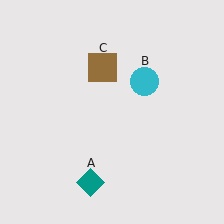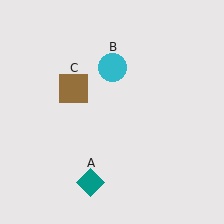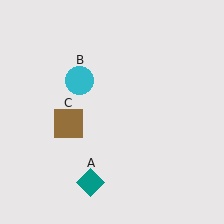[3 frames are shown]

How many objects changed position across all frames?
2 objects changed position: cyan circle (object B), brown square (object C).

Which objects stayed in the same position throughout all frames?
Teal diamond (object A) remained stationary.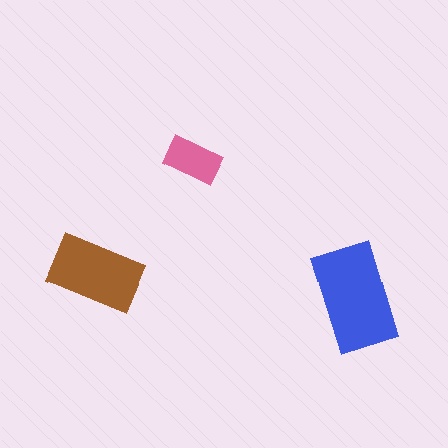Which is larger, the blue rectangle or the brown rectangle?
The blue one.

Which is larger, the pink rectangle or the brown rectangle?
The brown one.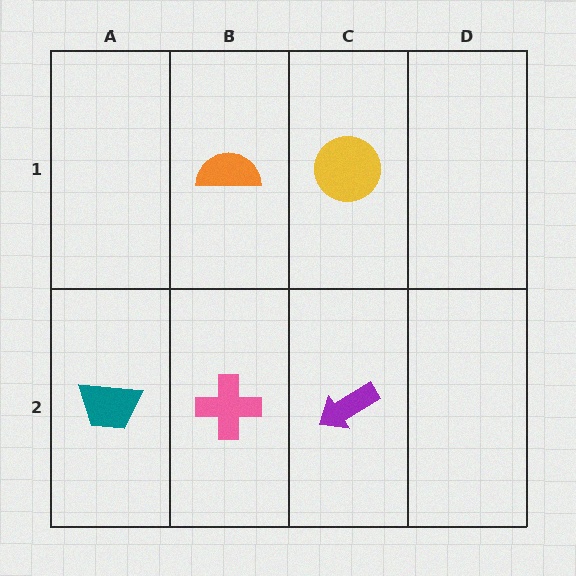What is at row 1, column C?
A yellow circle.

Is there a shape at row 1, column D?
No, that cell is empty.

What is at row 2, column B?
A pink cross.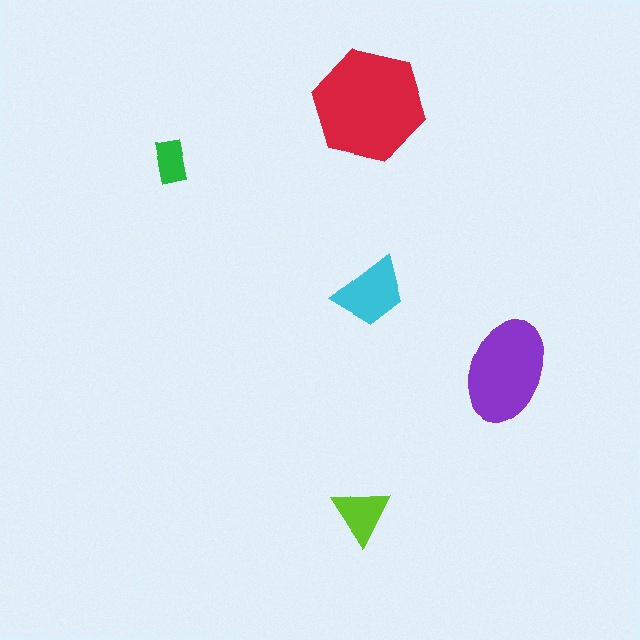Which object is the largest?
The red hexagon.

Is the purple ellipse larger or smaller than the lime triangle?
Larger.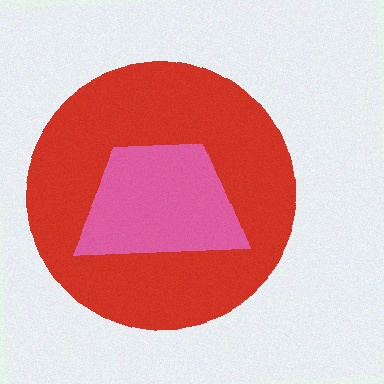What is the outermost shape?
The red circle.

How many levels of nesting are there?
2.